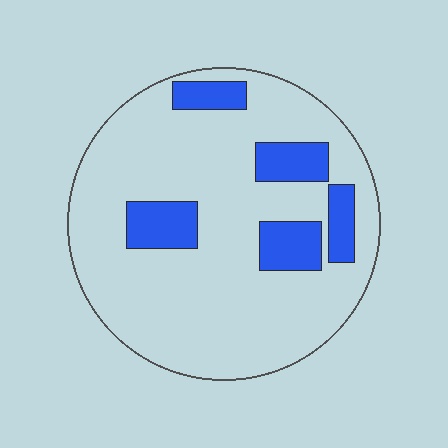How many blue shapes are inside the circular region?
5.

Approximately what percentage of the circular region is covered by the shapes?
Approximately 20%.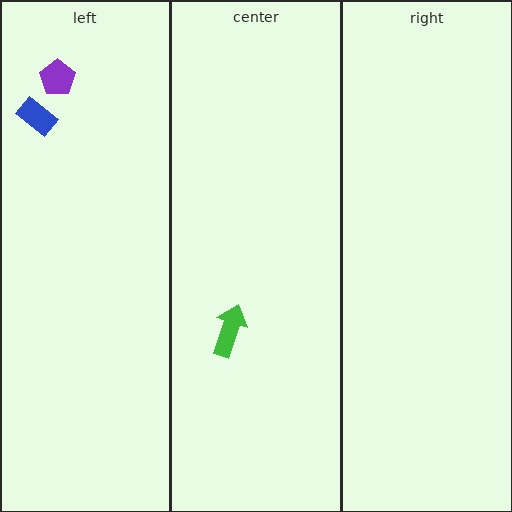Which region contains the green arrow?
The center region.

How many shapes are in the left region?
2.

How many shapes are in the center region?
1.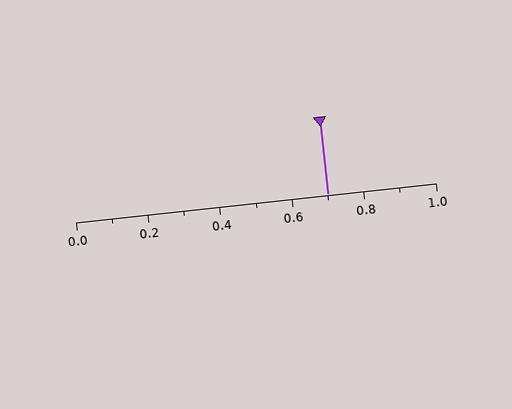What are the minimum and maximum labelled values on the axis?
The axis runs from 0.0 to 1.0.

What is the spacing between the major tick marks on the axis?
The major ticks are spaced 0.2 apart.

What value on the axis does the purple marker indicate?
The marker indicates approximately 0.7.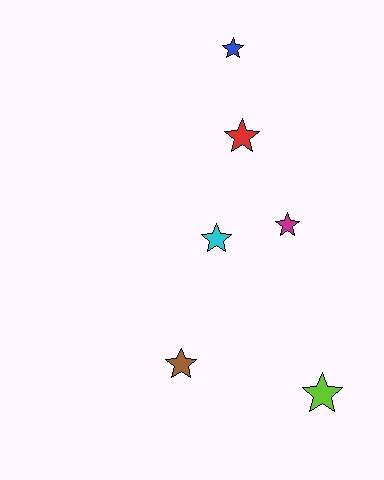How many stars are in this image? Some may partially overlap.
There are 6 stars.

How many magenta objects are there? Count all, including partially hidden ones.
There is 1 magenta object.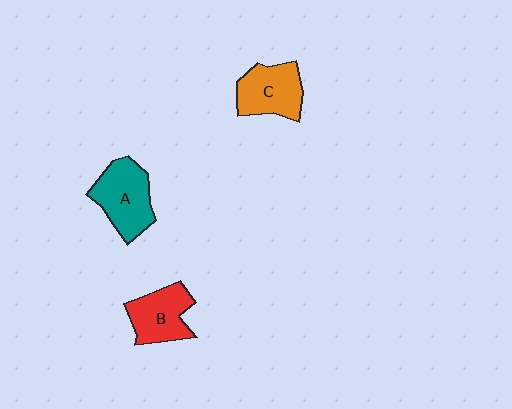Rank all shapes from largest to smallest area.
From largest to smallest: A (teal), C (orange), B (red).